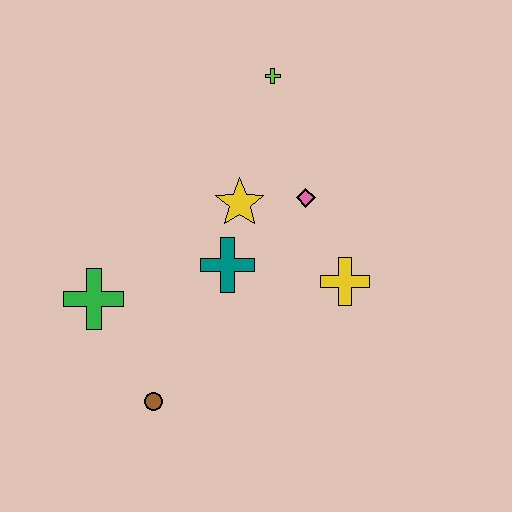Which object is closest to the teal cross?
The yellow star is closest to the teal cross.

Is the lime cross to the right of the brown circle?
Yes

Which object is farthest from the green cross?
The lime cross is farthest from the green cross.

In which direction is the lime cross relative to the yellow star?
The lime cross is above the yellow star.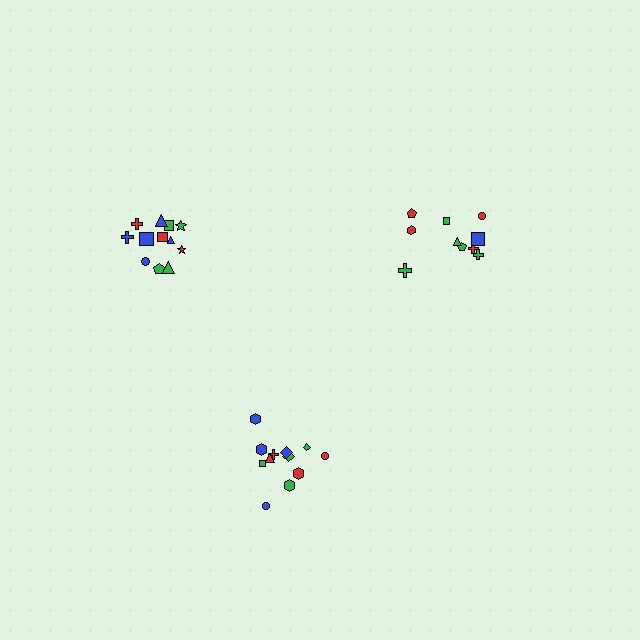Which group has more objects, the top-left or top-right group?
The top-left group.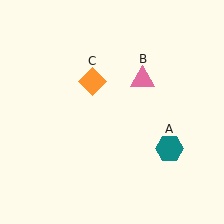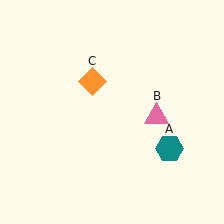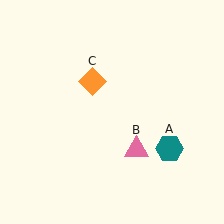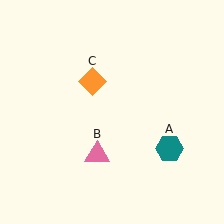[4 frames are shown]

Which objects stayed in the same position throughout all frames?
Teal hexagon (object A) and orange diamond (object C) remained stationary.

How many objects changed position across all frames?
1 object changed position: pink triangle (object B).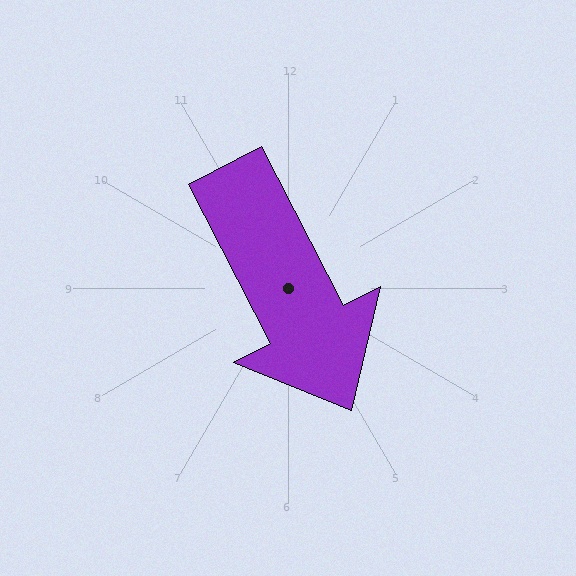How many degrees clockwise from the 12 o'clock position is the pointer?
Approximately 153 degrees.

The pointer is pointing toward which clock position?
Roughly 5 o'clock.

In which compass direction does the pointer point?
Southeast.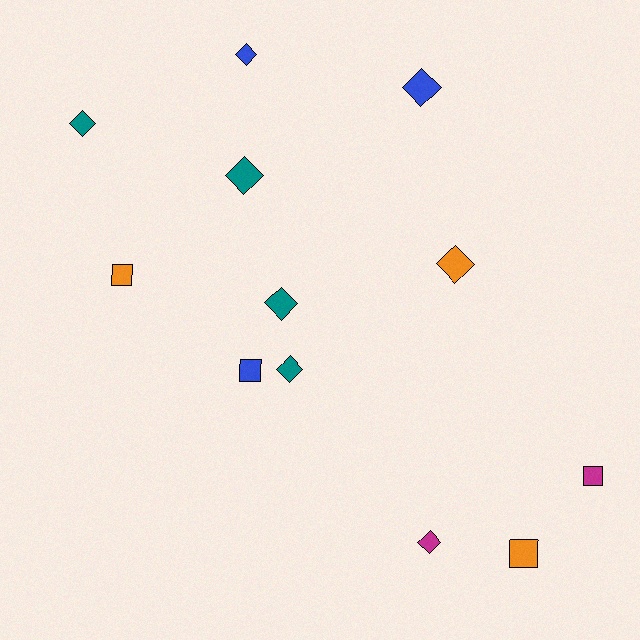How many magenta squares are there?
There is 1 magenta square.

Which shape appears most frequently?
Diamond, with 8 objects.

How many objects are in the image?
There are 12 objects.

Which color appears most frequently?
Teal, with 4 objects.